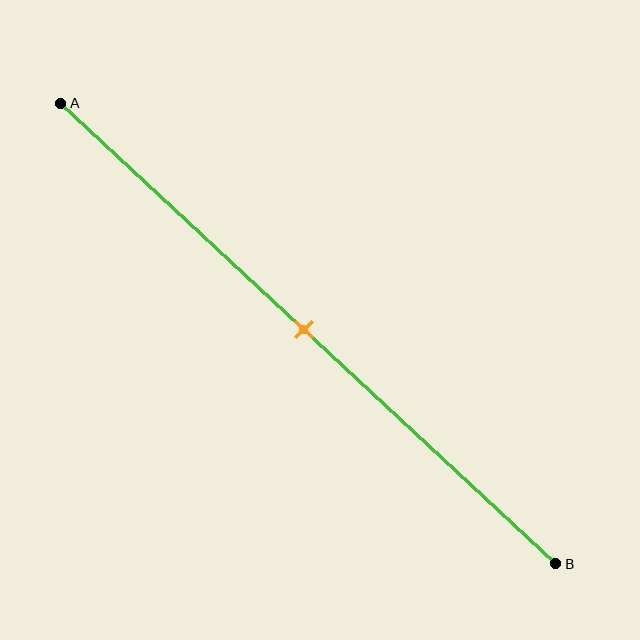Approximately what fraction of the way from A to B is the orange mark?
The orange mark is approximately 50% of the way from A to B.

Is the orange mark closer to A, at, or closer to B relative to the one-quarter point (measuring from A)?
The orange mark is closer to point B than the one-quarter point of segment AB.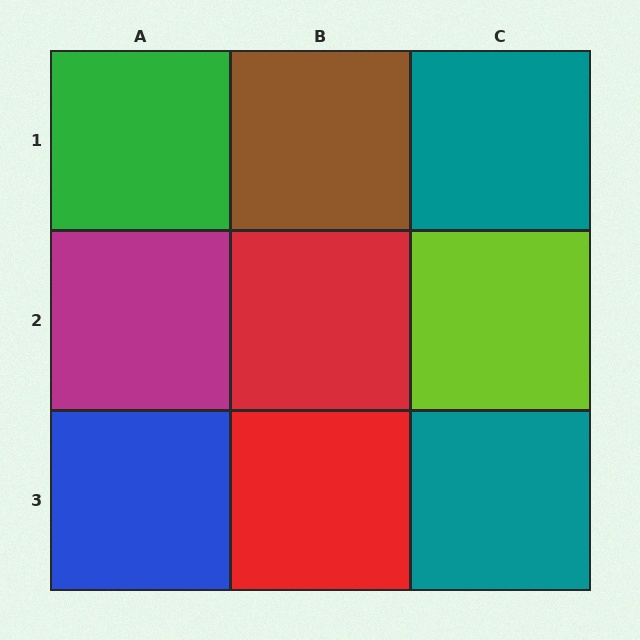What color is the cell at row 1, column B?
Brown.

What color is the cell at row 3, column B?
Red.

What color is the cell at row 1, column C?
Teal.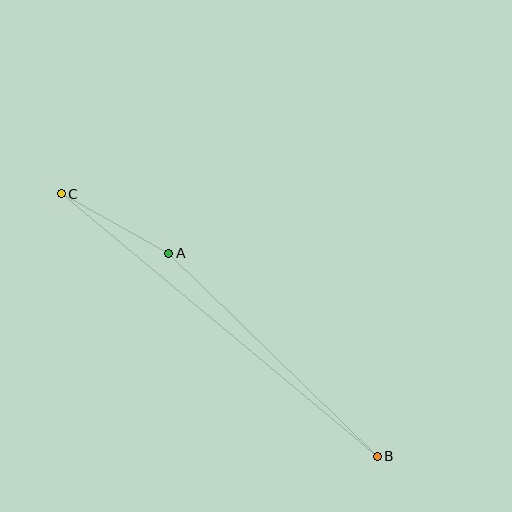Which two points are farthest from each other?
Points B and C are farthest from each other.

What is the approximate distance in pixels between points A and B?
The distance between A and B is approximately 291 pixels.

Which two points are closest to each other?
Points A and C are closest to each other.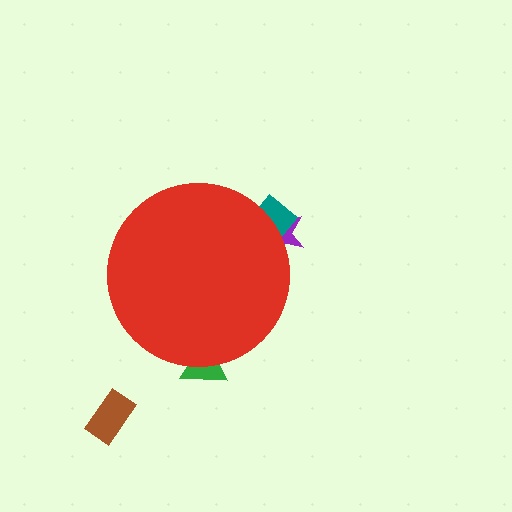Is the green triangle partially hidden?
Yes, the green triangle is partially hidden behind the red circle.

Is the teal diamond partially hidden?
Yes, the teal diamond is partially hidden behind the red circle.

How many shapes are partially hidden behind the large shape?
3 shapes are partially hidden.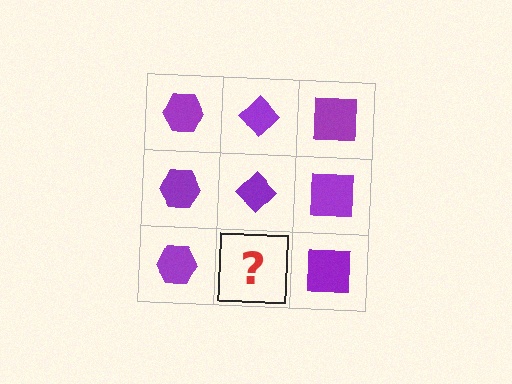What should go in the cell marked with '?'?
The missing cell should contain a purple diamond.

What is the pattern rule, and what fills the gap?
The rule is that each column has a consistent shape. The gap should be filled with a purple diamond.